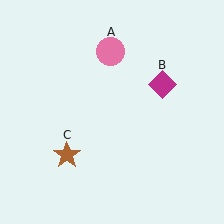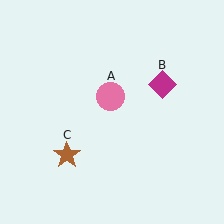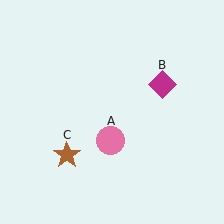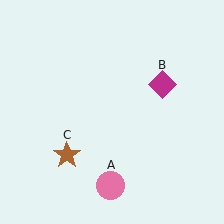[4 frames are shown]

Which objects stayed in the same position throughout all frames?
Magenta diamond (object B) and brown star (object C) remained stationary.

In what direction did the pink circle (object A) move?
The pink circle (object A) moved down.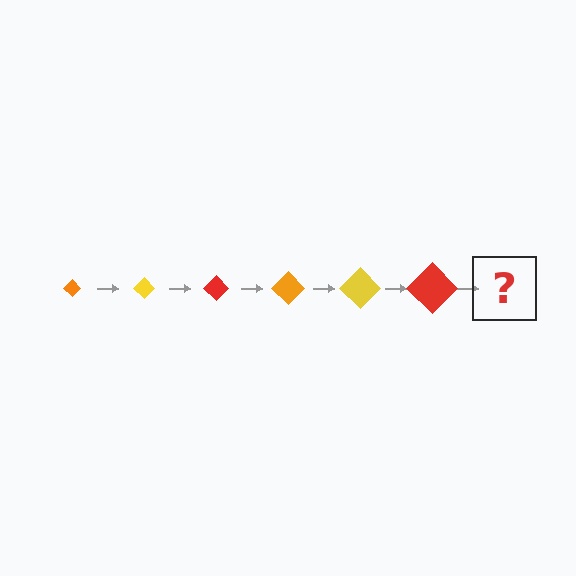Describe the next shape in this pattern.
It should be an orange diamond, larger than the previous one.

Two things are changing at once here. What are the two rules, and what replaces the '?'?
The two rules are that the diamond grows larger each step and the color cycles through orange, yellow, and red. The '?' should be an orange diamond, larger than the previous one.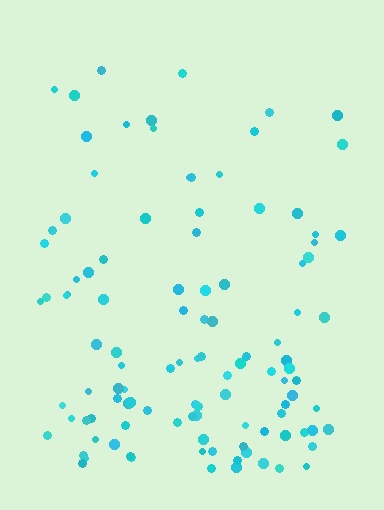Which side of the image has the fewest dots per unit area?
The top.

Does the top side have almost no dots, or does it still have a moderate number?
Still a moderate number, just noticeably fewer than the bottom.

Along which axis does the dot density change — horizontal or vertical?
Vertical.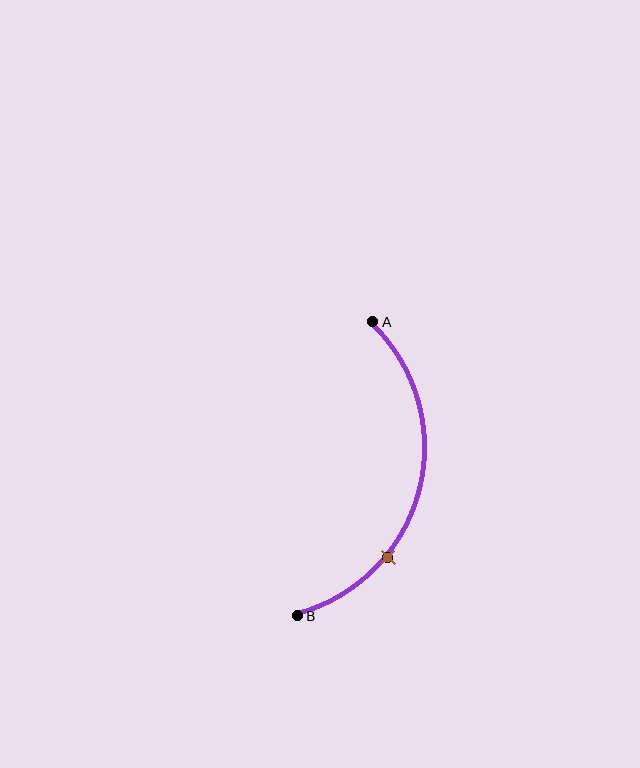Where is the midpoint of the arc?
The arc midpoint is the point on the curve farthest from the straight line joining A and B. It sits to the right of that line.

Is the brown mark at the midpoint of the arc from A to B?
No. The brown mark lies on the arc but is closer to endpoint B. The arc midpoint would be at the point on the curve equidistant along the arc from both A and B.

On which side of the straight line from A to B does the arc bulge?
The arc bulges to the right of the straight line connecting A and B.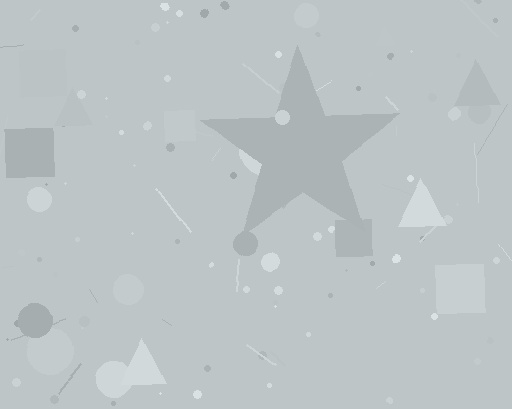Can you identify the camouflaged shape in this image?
The camouflaged shape is a star.